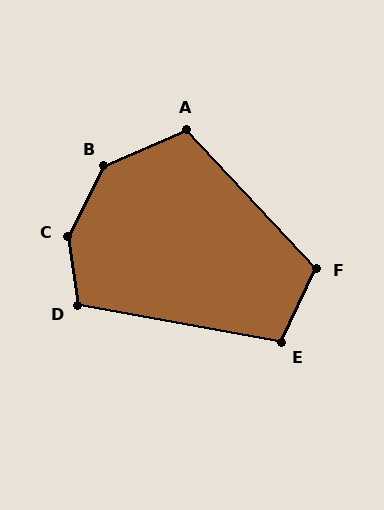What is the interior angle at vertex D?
Approximately 108 degrees (obtuse).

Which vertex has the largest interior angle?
C, at approximately 145 degrees.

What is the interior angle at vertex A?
Approximately 110 degrees (obtuse).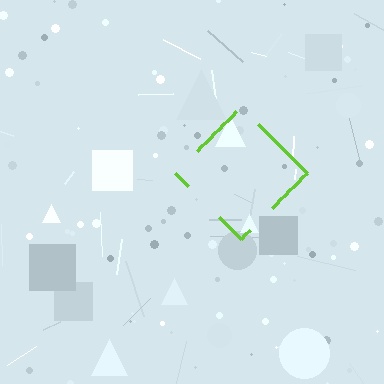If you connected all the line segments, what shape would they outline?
They would outline a diamond.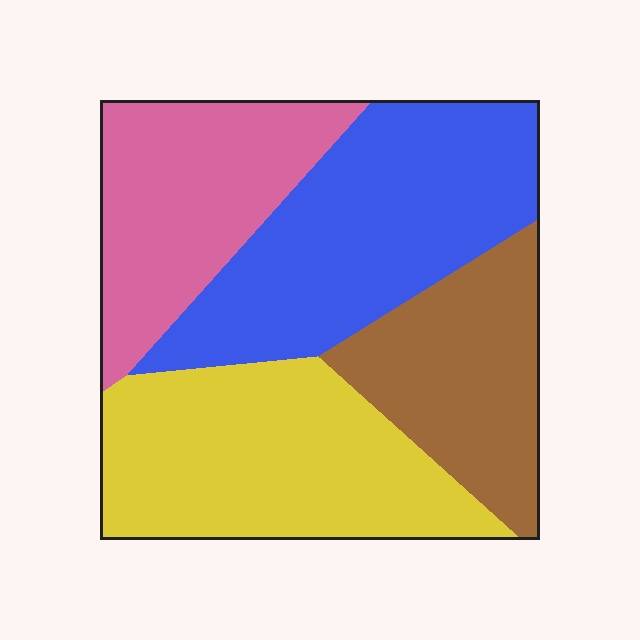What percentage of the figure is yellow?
Yellow takes up between a quarter and a half of the figure.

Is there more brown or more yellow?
Yellow.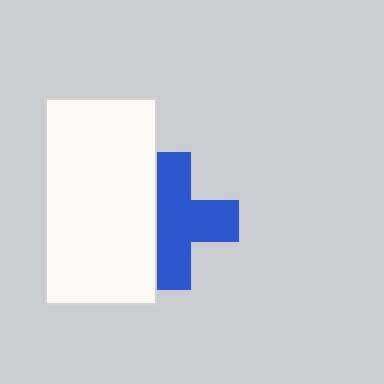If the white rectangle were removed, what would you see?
You would see the complete blue cross.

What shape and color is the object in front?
The object in front is a white rectangle.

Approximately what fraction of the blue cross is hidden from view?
Roughly 32% of the blue cross is hidden behind the white rectangle.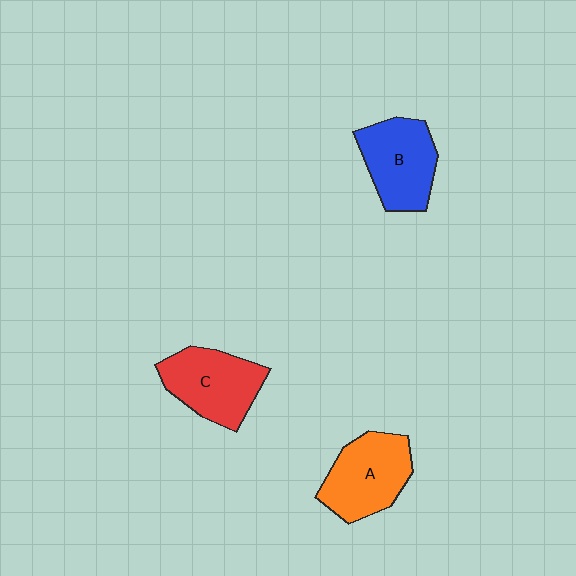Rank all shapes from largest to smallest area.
From largest to smallest: A (orange), C (red), B (blue).